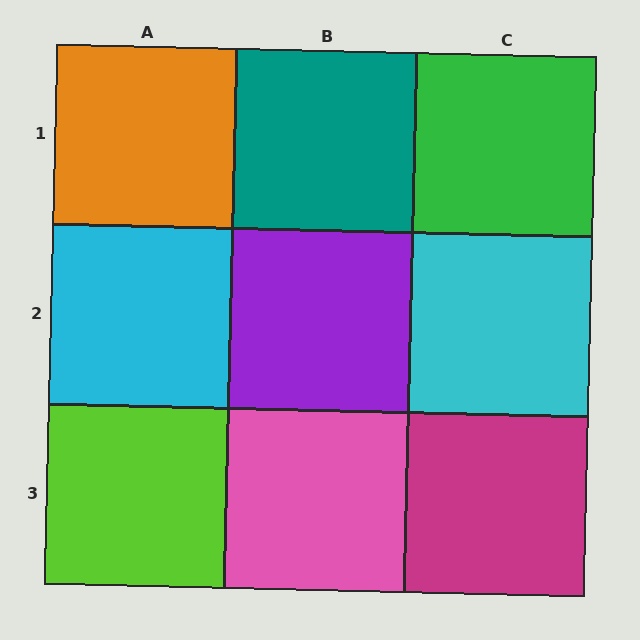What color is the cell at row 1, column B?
Teal.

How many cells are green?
1 cell is green.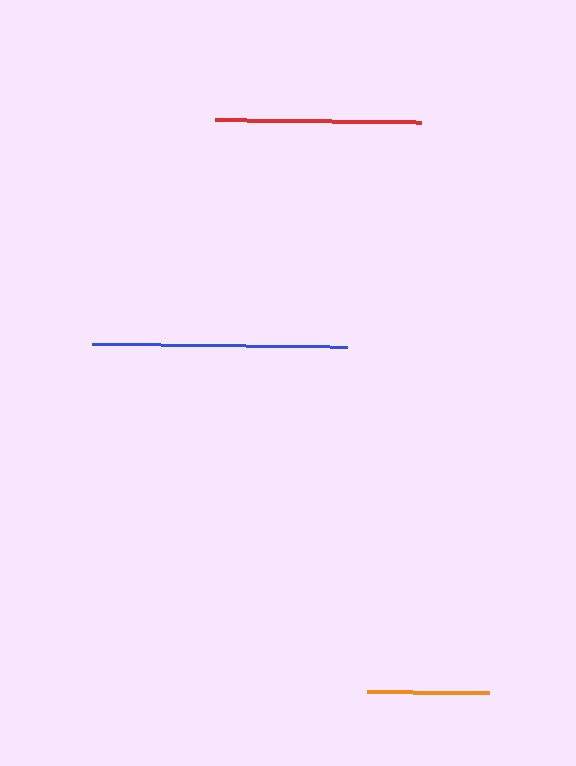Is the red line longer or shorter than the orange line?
The red line is longer than the orange line.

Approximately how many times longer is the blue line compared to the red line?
The blue line is approximately 1.2 times the length of the red line.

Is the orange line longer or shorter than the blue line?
The blue line is longer than the orange line.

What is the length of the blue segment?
The blue segment is approximately 255 pixels long.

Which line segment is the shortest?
The orange line is the shortest at approximately 122 pixels.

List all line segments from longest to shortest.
From longest to shortest: blue, red, orange.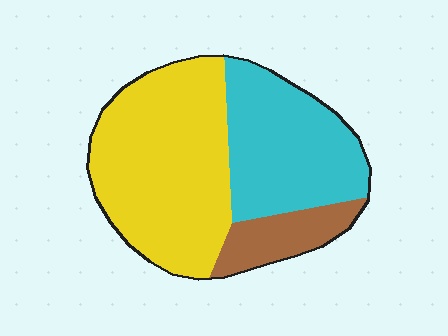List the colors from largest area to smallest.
From largest to smallest: yellow, cyan, brown.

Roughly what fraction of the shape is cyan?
Cyan takes up about one third (1/3) of the shape.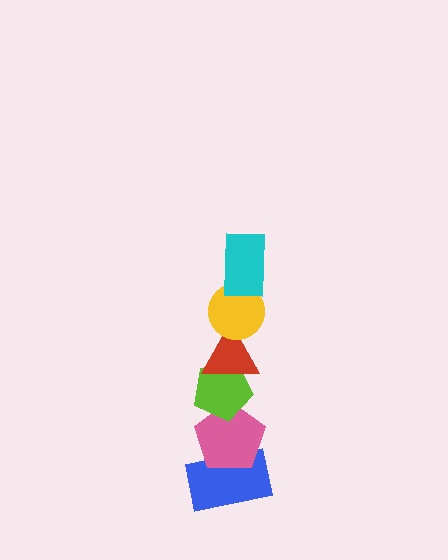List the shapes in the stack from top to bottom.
From top to bottom: the cyan rectangle, the yellow circle, the red triangle, the lime pentagon, the pink pentagon, the blue rectangle.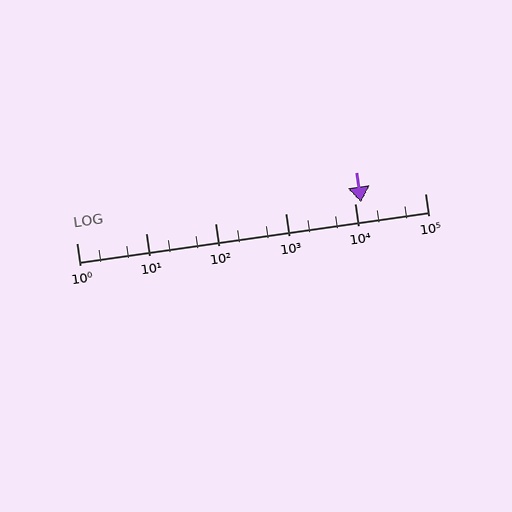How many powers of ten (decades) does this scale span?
The scale spans 5 decades, from 1 to 100000.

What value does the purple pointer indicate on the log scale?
The pointer indicates approximately 12000.